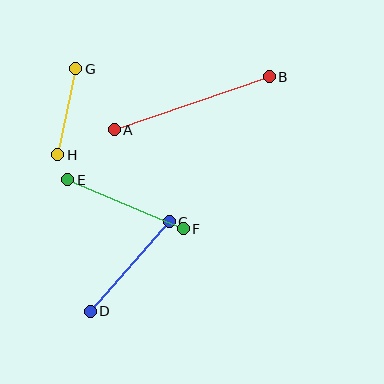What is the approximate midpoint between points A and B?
The midpoint is at approximately (192, 103) pixels.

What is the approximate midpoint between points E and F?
The midpoint is at approximately (126, 204) pixels.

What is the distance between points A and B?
The distance is approximately 164 pixels.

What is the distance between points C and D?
The distance is approximately 119 pixels.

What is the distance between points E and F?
The distance is approximately 125 pixels.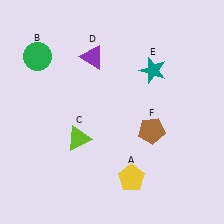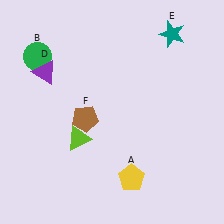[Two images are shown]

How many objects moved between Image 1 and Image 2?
3 objects moved between the two images.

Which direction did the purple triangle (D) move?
The purple triangle (D) moved left.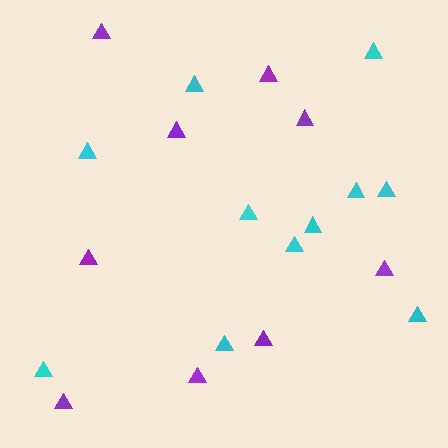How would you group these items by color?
There are 2 groups: one group of purple triangles (9) and one group of cyan triangles (11).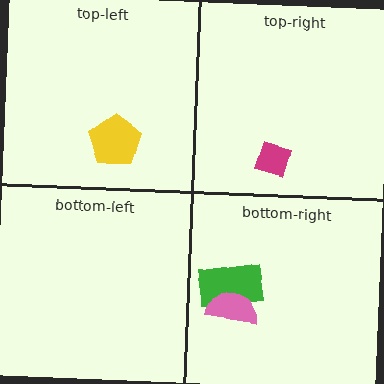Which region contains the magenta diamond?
The top-right region.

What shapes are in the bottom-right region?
The green rectangle, the pink semicircle.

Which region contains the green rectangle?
The bottom-right region.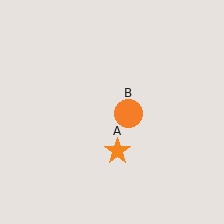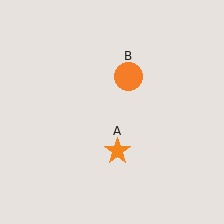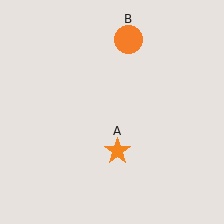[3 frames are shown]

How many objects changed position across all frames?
1 object changed position: orange circle (object B).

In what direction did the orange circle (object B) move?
The orange circle (object B) moved up.